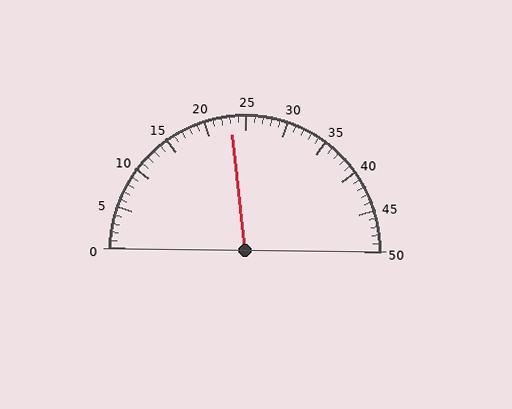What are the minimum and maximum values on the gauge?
The gauge ranges from 0 to 50.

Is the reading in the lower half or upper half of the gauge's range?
The reading is in the lower half of the range (0 to 50).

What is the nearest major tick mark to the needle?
The nearest major tick mark is 25.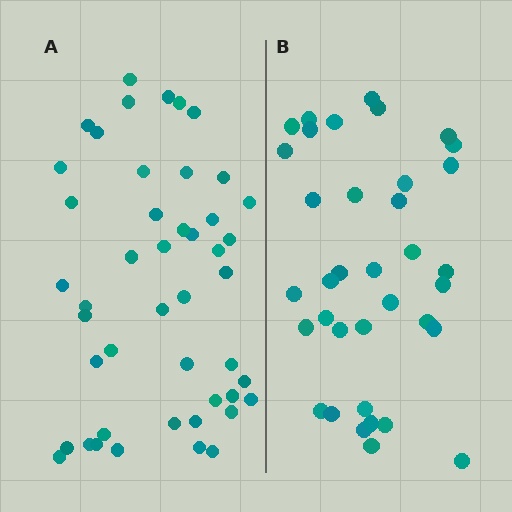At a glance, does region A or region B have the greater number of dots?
Region A (the left region) has more dots.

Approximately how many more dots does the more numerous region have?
Region A has roughly 10 or so more dots than region B.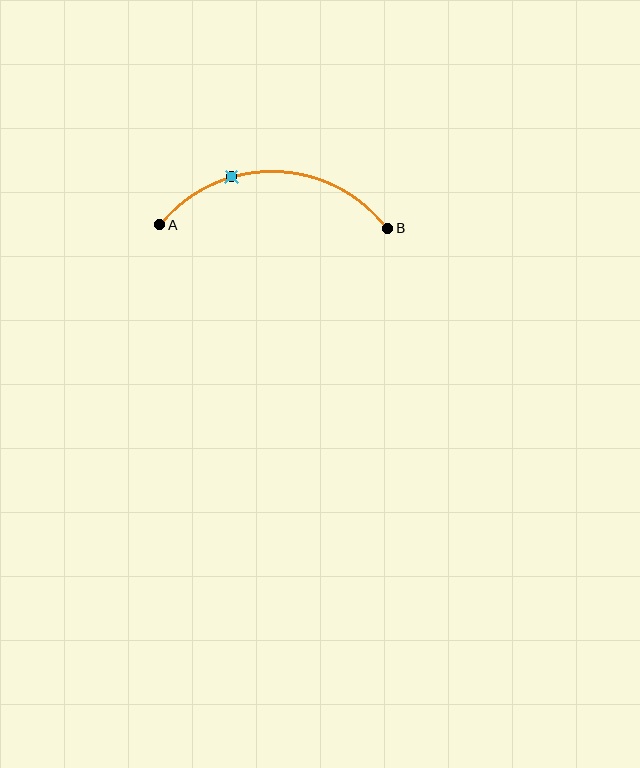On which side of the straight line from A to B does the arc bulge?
The arc bulges above the straight line connecting A and B.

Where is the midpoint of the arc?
The arc midpoint is the point on the curve farthest from the straight line joining A and B. It sits above that line.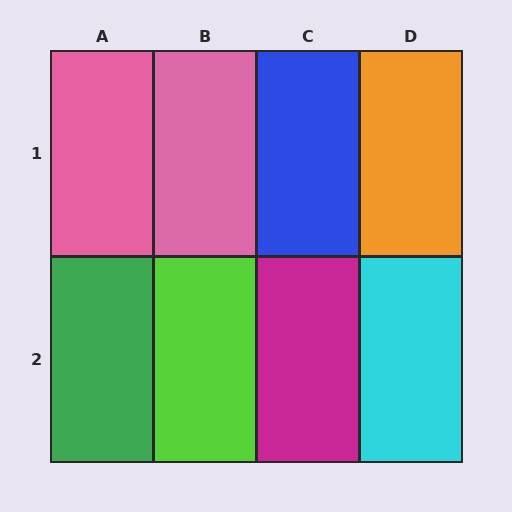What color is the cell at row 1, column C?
Blue.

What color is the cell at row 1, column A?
Pink.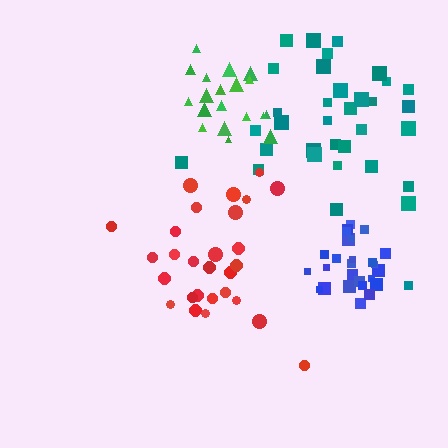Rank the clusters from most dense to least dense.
blue, green, red, teal.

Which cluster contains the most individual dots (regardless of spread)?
Teal (34).